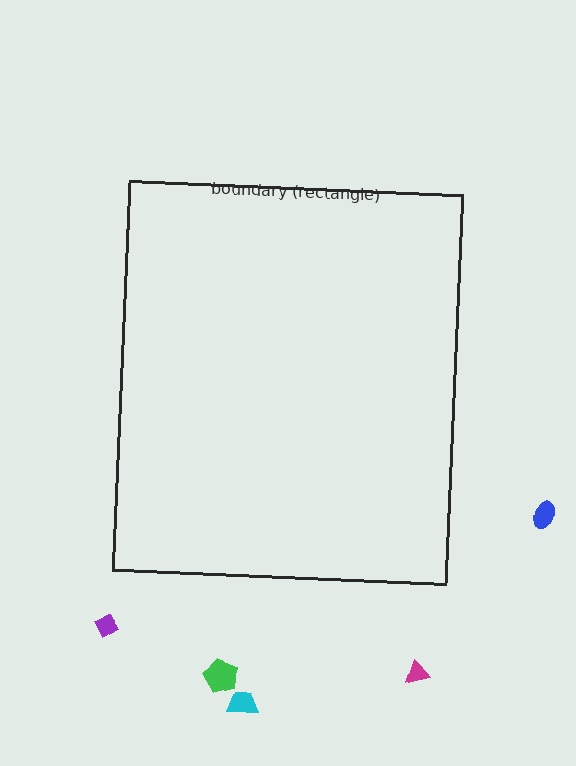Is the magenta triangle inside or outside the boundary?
Outside.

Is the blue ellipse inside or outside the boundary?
Outside.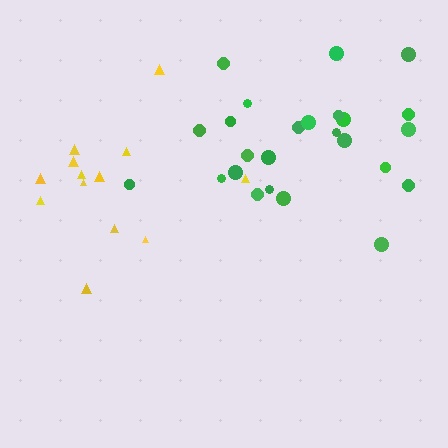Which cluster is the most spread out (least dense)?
Yellow.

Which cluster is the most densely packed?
Green.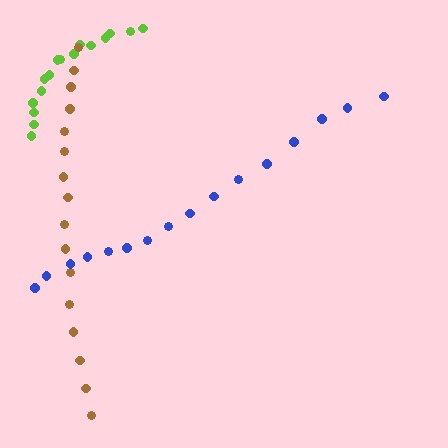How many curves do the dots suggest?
There are 3 distinct paths.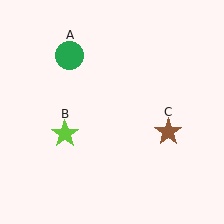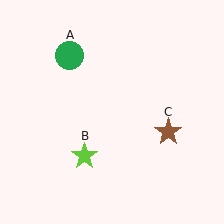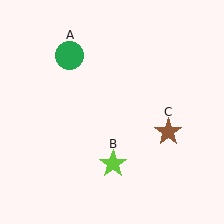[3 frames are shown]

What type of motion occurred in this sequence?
The lime star (object B) rotated counterclockwise around the center of the scene.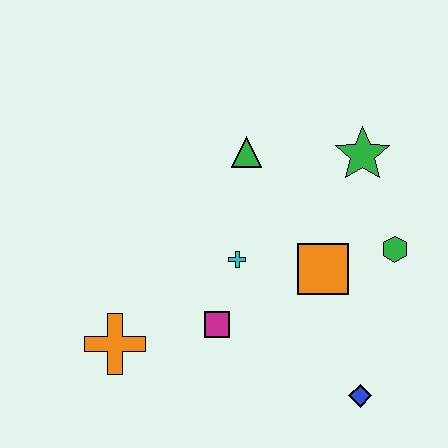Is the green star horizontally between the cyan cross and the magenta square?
No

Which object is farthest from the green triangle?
The blue diamond is farthest from the green triangle.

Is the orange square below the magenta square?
No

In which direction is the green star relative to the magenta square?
The green star is above the magenta square.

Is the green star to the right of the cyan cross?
Yes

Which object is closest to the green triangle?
The cyan cross is closest to the green triangle.